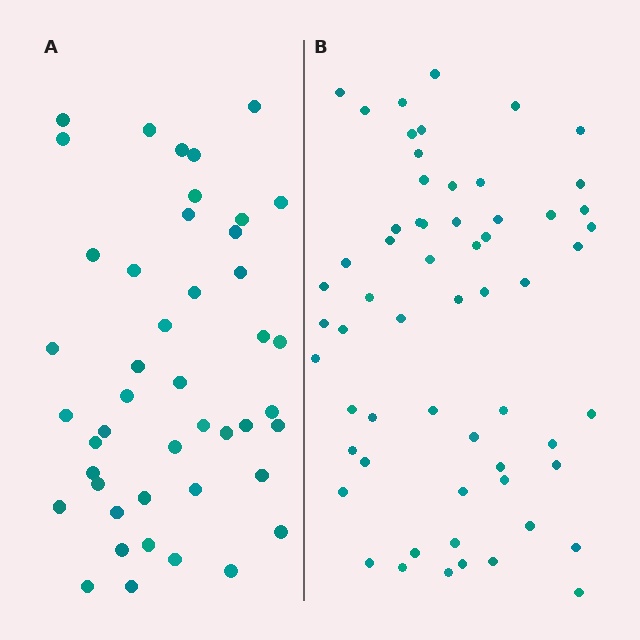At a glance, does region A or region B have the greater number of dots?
Region B (the right region) has more dots.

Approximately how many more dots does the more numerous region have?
Region B has approximately 15 more dots than region A.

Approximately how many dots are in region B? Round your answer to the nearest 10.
About 60 dots.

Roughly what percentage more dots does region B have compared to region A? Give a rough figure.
About 35% more.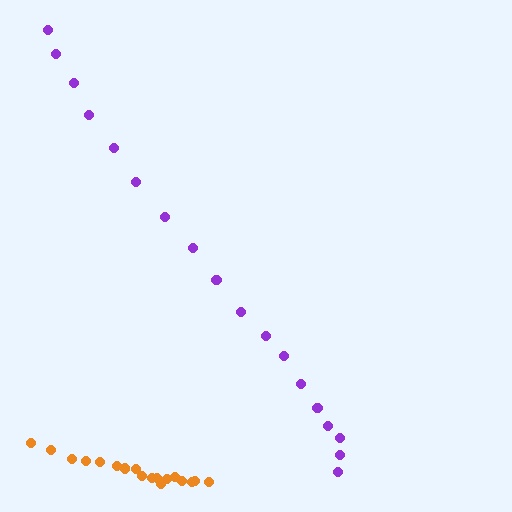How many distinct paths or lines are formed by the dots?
There are 2 distinct paths.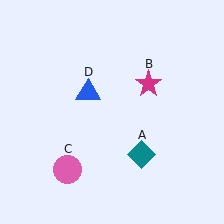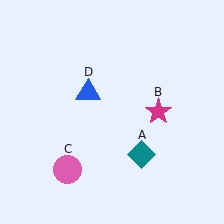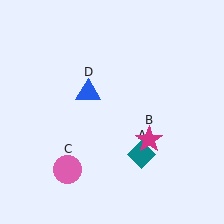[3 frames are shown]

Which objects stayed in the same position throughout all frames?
Teal diamond (object A) and pink circle (object C) and blue triangle (object D) remained stationary.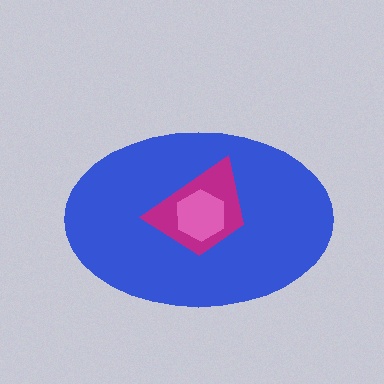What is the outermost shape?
The blue ellipse.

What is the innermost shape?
The pink hexagon.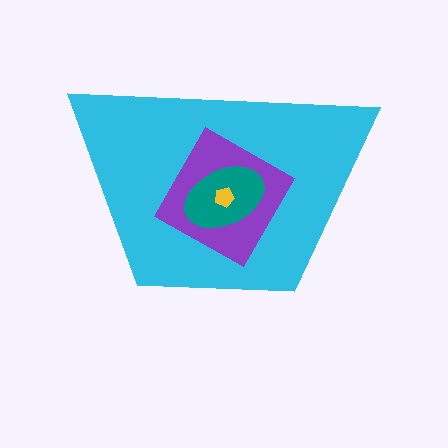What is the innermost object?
The yellow pentagon.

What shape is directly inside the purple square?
The teal ellipse.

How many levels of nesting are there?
4.